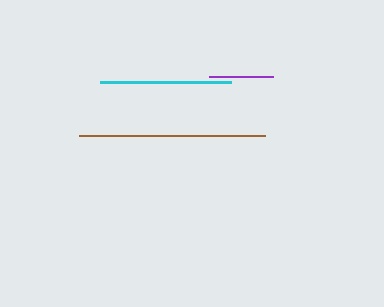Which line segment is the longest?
The brown line is the longest at approximately 187 pixels.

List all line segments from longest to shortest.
From longest to shortest: brown, cyan, purple.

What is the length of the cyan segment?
The cyan segment is approximately 131 pixels long.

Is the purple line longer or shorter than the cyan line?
The cyan line is longer than the purple line.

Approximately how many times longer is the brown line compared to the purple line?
The brown line is approximately 2.9 times the length of the purple line.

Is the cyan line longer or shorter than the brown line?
The brown line is longer than the cyan line.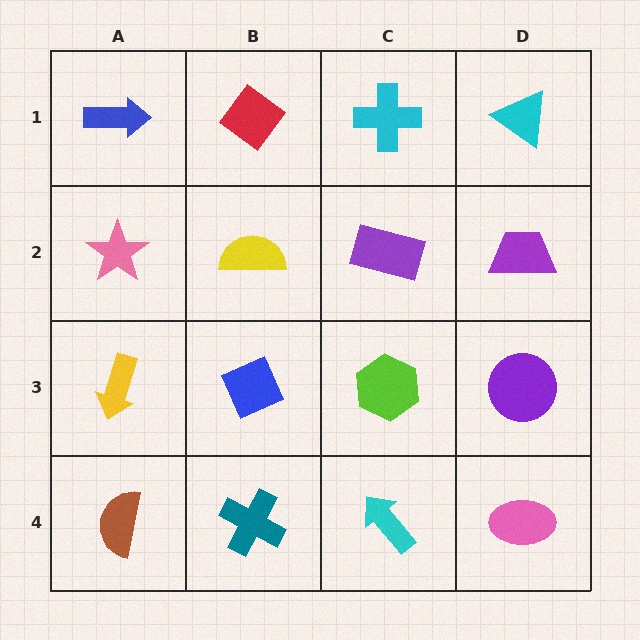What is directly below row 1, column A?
A pink star.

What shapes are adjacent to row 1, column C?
A purple rectangle (row 2, column C), a red diamond (row 1, column B), a cyan triangle (row 1, column D).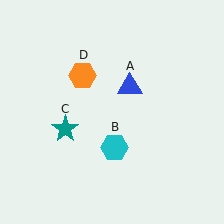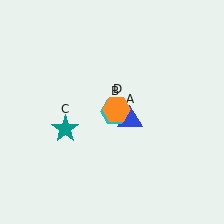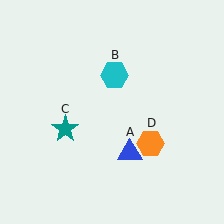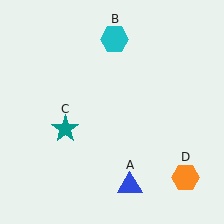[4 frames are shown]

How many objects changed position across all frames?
3 objects changed position: blue triangle (object A), cyan hexagon (object B), orange hexagon (object D).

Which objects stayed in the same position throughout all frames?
Teal star (object C) remained stationary.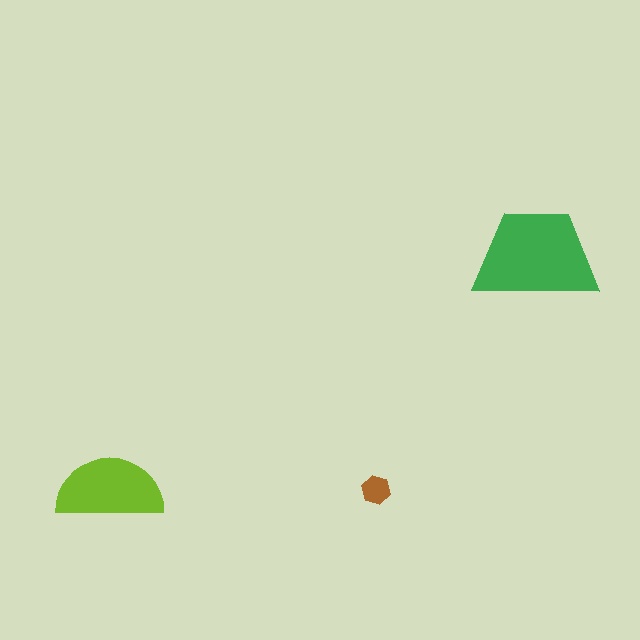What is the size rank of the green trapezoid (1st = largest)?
1st.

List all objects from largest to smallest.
The green trapezoid, the lime semicircle, the brown hexagon.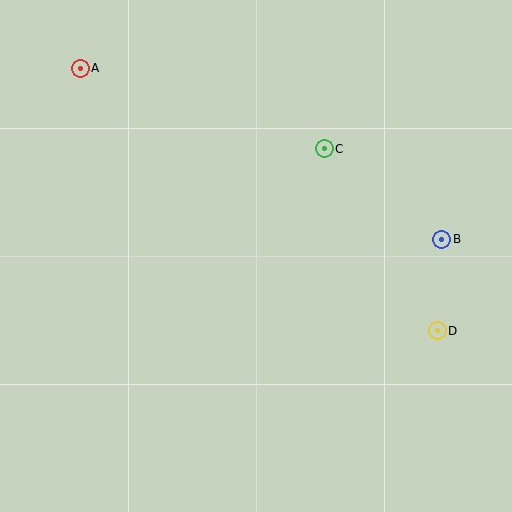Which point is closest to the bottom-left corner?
Point A is closest to the bottom-left corner.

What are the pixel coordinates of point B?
Point B is at (442, 239).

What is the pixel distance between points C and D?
The distance between C and D is 214 pixels.